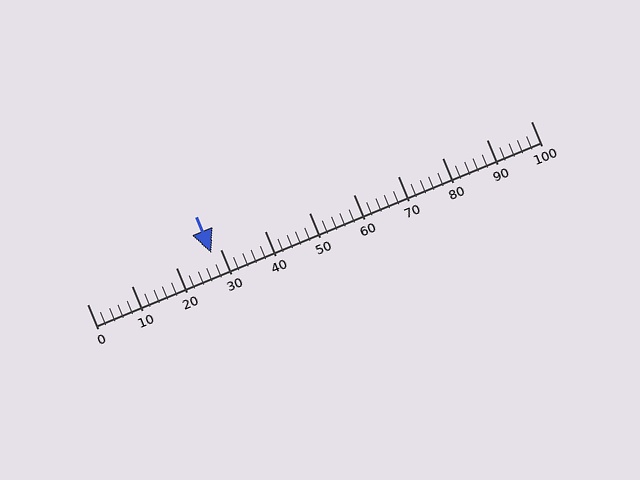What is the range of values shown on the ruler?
The ruler shows values from 0 to 100.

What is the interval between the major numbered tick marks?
The major tick marks are spaced 10 units apart.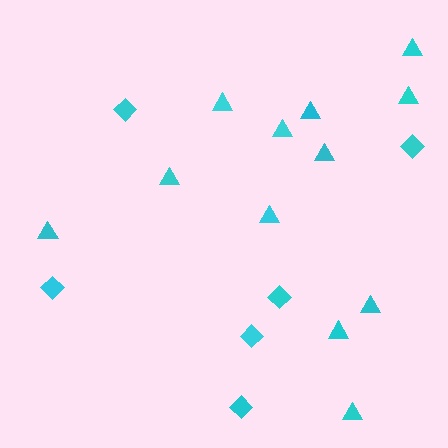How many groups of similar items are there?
There are 2 groups: one group of triangles (12) and one group of diamonds (6).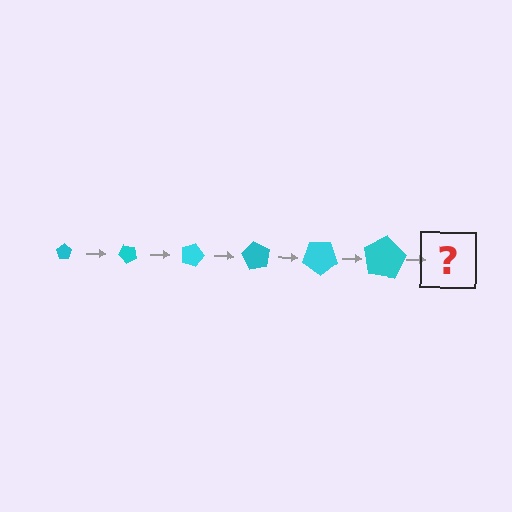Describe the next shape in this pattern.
It should be a pentagon, larger than the previous one and rotated 270 degrees from the start.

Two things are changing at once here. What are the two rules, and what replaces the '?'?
The two rules are that the pentagon grows larger each step and it rotates 45 degrees each step. The '?' should be a pentagon, larger than the previous one and rotated 270 degrees from the start.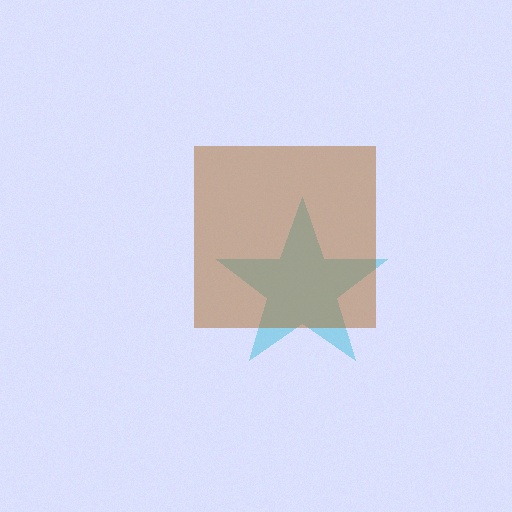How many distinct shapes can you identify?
There are 2 distinct shapes: a cyan star, a brown square.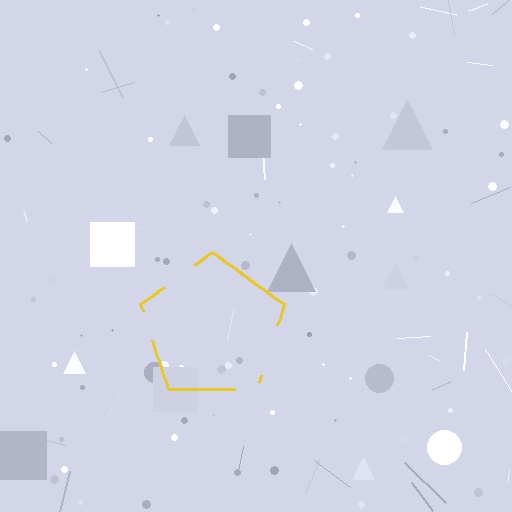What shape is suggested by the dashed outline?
The dashed outline suggests a pentagon.